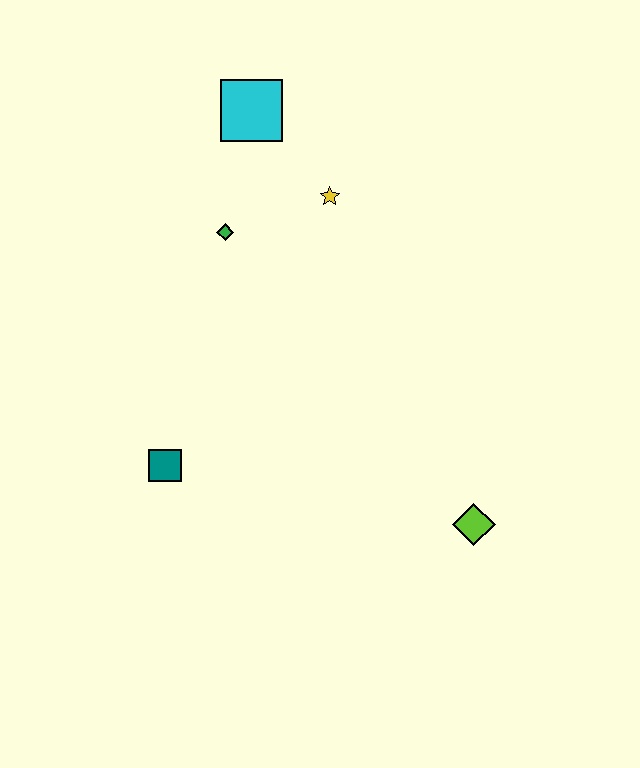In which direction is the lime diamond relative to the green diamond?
The lime diamond is below the green diamond.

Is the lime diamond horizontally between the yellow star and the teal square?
No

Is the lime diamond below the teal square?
Yes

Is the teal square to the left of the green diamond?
Yes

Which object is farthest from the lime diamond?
The cyan square is farthest from the lime diamond.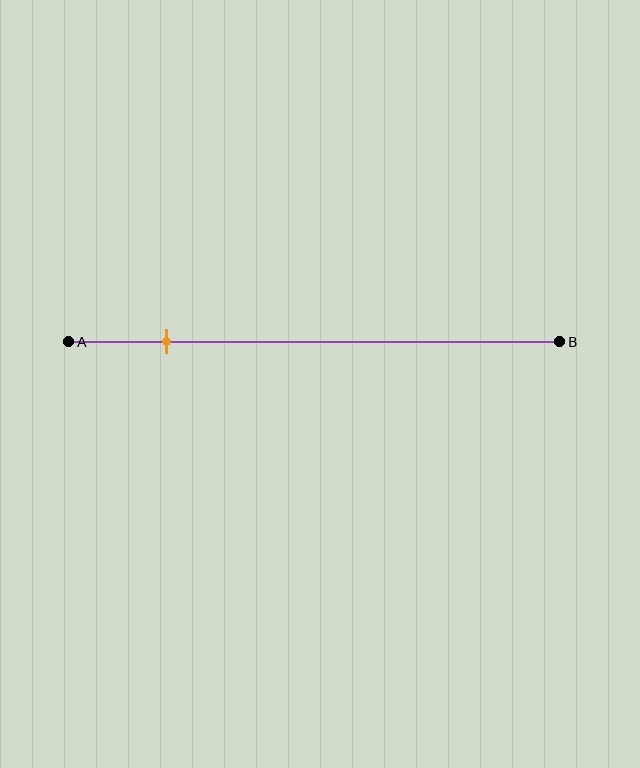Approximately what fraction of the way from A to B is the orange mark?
The orange mark is approximately 20% of the way from A to B.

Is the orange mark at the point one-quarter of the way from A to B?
No, the mark is at about 20% from A, not at the 25% one-quarter point.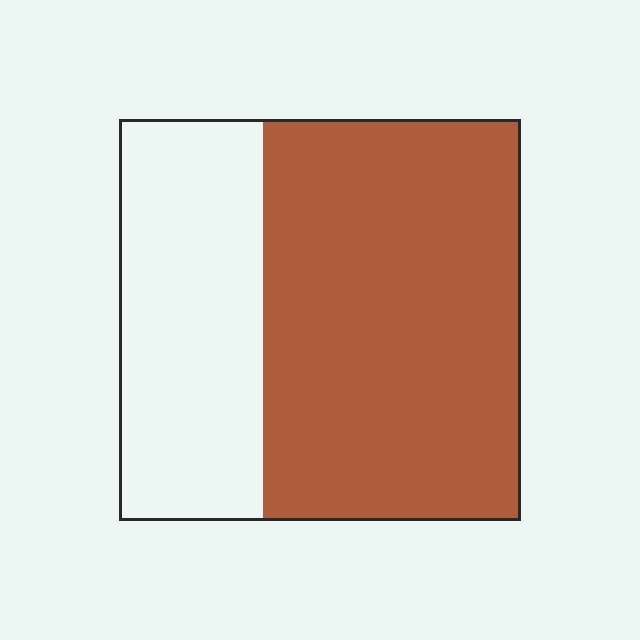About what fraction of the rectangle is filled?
About five eighths (5/8).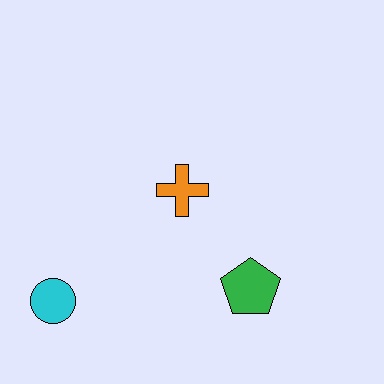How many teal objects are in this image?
There are no teal objects.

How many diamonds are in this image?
There are no diamonds.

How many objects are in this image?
There are 3 objects.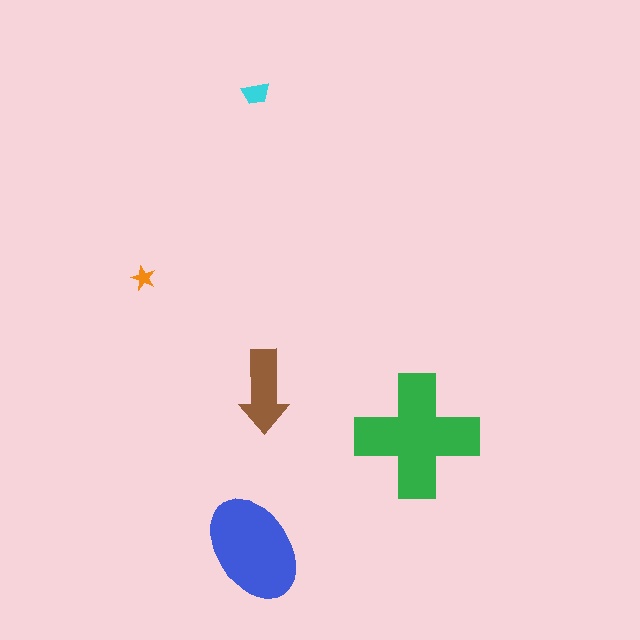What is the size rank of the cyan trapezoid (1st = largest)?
4th.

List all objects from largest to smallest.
The green cross, the blue ellipse, the brown arrow, the cyan trapezoid, the orange star.